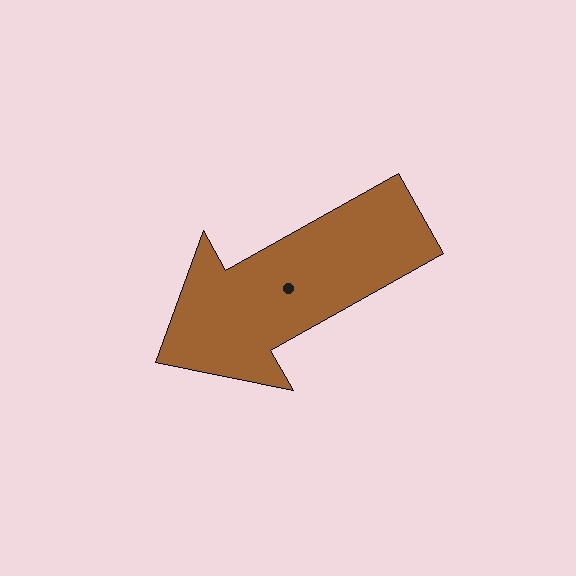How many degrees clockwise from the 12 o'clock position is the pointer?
Approximately 241 degrees.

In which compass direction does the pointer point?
Southwest.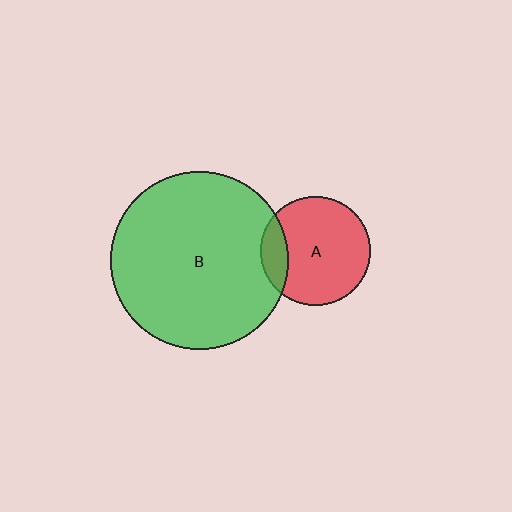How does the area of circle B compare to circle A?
Approximately 2.6 times.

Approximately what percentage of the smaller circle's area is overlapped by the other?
Approximately 15%.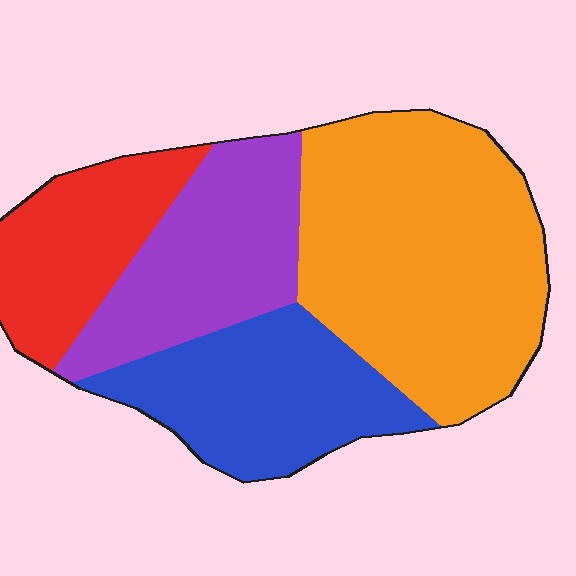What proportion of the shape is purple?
Purple takes up about one fifth (1/5) of the shape.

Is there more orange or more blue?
Orange.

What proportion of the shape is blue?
Blue covers 22% of the shape.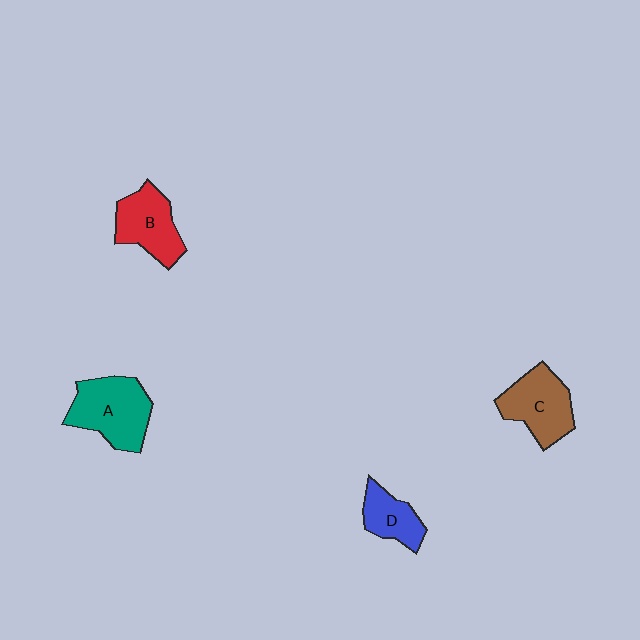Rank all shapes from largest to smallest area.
From largest to smallest: A (teal), C (brown), B (red), D (blue).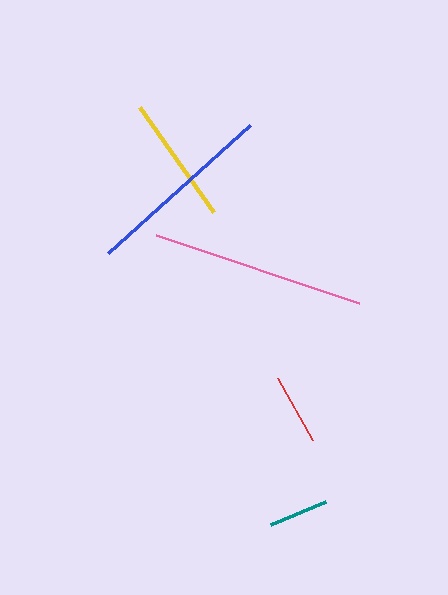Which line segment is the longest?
The pink line is the longest at approximately 214 pixels.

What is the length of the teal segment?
The teal segment is approximately 60 pixels long.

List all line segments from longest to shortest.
From longest to shortest: pink, blue, yellow, red, teal.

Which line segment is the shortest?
The teal line is the shortest at approximately 60 pixels.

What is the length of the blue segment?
The blue segment is approximately 192 pixels long.